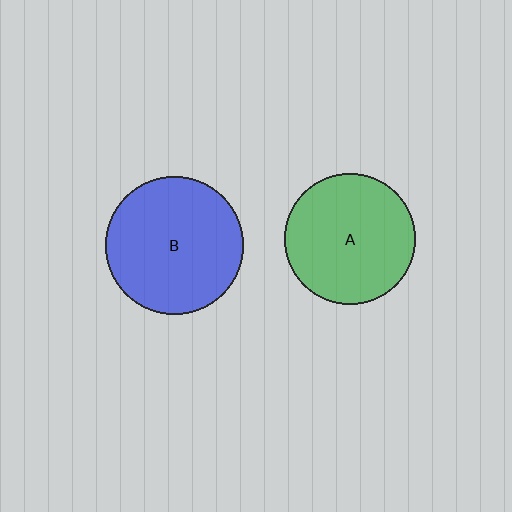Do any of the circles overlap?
No, none of the circles overlap.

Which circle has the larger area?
Circle B (blue).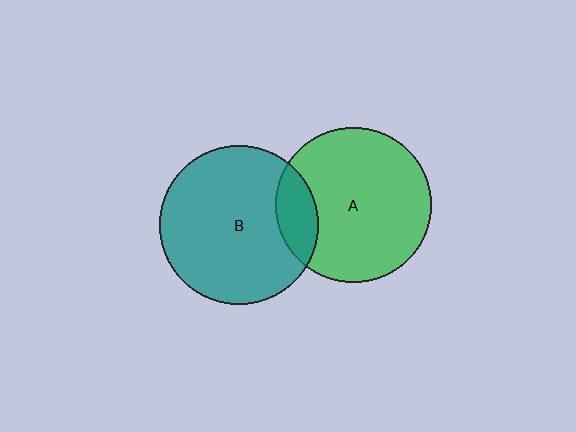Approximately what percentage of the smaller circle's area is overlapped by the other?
Approximately 15%.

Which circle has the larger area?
Circle B (teal).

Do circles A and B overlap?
Yes.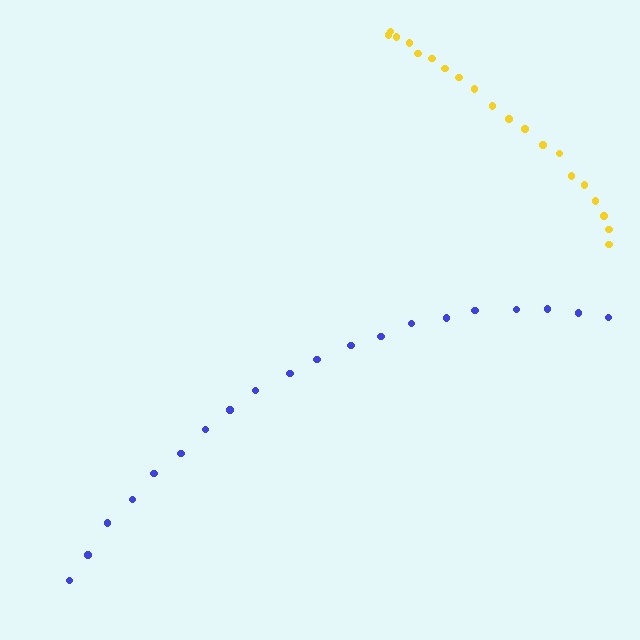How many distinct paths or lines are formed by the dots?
There are 2 distinct paths.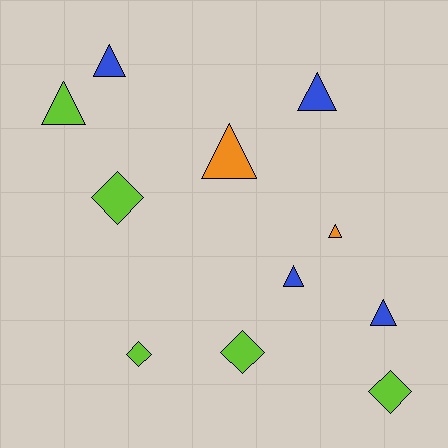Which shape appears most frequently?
Triangle, with 7 objects.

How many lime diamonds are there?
There are 4 lime diamonds.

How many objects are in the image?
There are 11 objects.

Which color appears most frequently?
Lime, with 5 objects.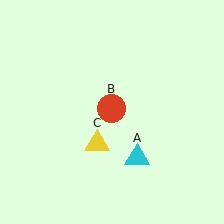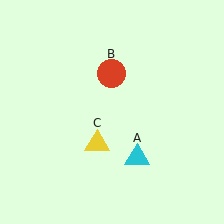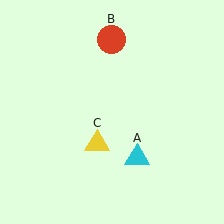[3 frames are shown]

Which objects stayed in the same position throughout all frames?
Cyan triangle (object A) and yellow triangle (object C) remained stationary.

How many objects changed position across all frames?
1 object changed position: red circle (object B).